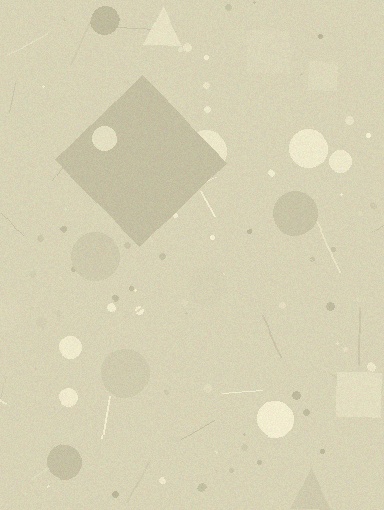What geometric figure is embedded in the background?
A diamond is embedded in the background.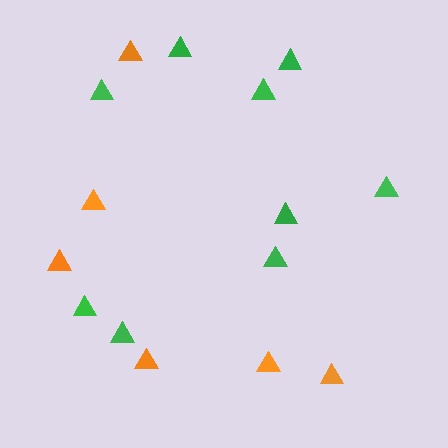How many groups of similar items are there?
There are 2 groups: one group of green triangles (9) and one group of orange triangles (6).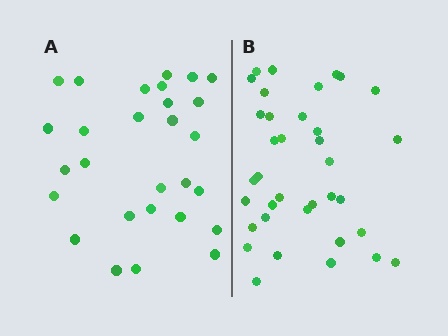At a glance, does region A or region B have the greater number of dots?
Region B (the right region) has more dots.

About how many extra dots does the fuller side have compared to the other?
Region B has roughly 8 or so more dots than region A.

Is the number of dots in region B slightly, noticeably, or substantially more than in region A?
Region B has noticeably more, but not dramatically so. The ratio is roughly 1.3 to 1.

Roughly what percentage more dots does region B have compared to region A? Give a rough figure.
About 30% more.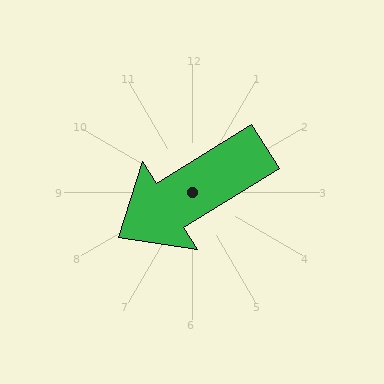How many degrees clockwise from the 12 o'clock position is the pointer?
Approximately 238 degrees.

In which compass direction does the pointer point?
Southwest.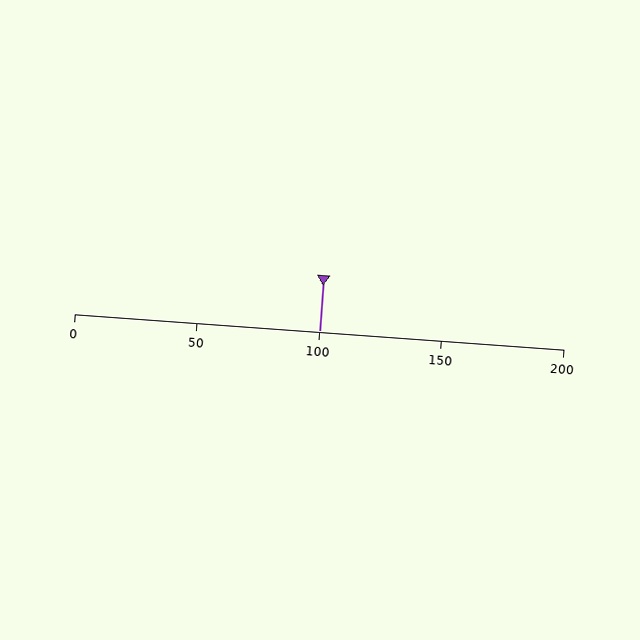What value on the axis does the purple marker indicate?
The marker indicates approximately 100.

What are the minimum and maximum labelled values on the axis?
The axis runs from 0 to 200.